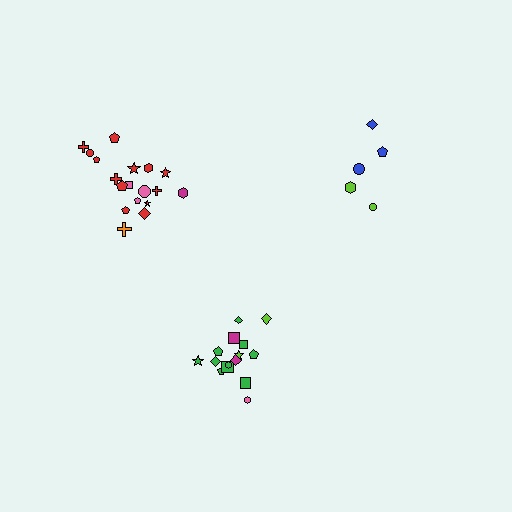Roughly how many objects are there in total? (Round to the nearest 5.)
Roughly 40 objects in total.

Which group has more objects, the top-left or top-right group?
The top-left group.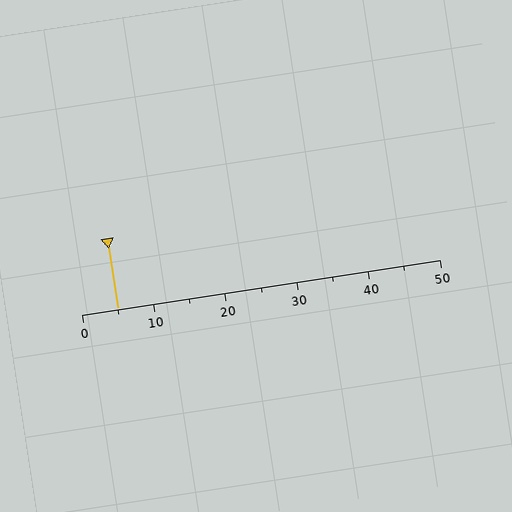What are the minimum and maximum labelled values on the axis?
The axis runs from 0 to 50.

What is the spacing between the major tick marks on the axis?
The major ticks are spaced 10 apart.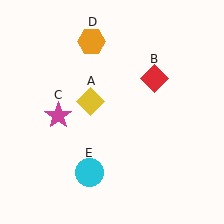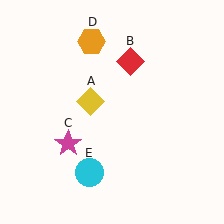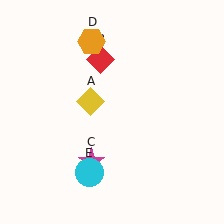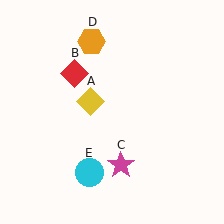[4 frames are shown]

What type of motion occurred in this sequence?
The red diamond (object B), magenta star (object C) rotated counterclockwise around the center of the scene.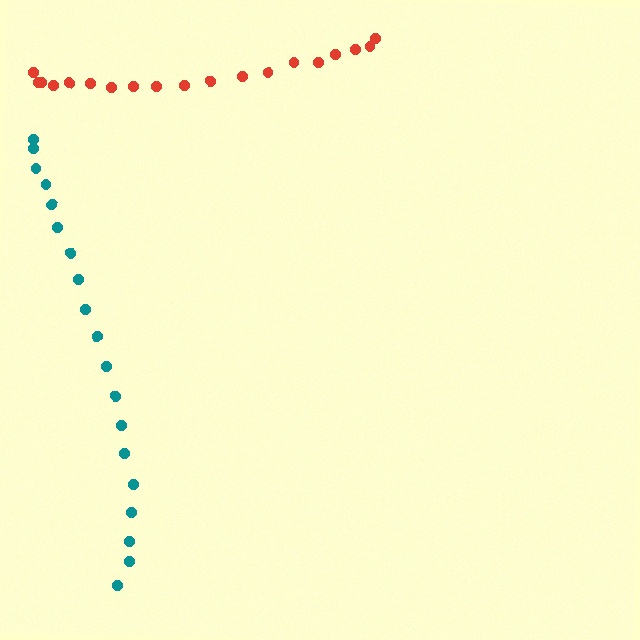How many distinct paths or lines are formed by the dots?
There are 2 distinct paths.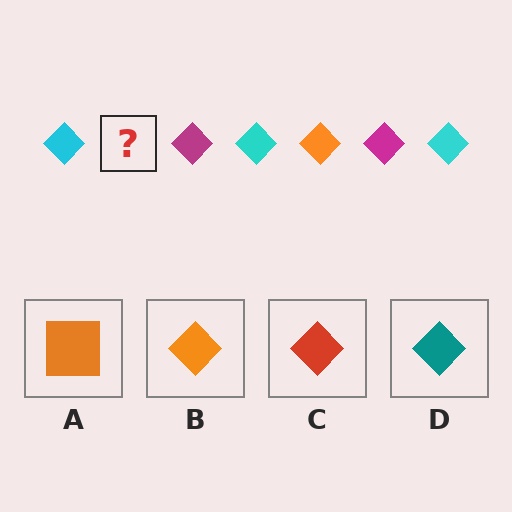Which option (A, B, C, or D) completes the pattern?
B.